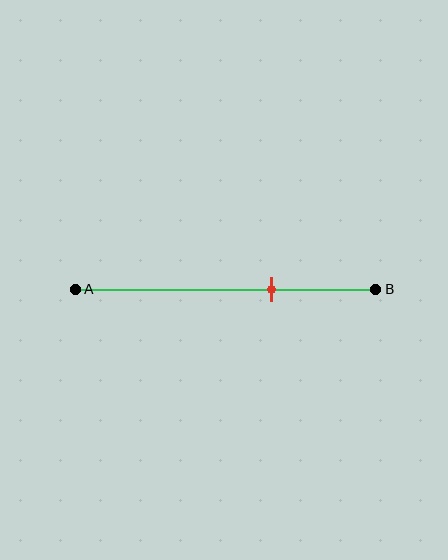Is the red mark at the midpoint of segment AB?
No, the mark is at about 65% from A, not at the 50% midpoint.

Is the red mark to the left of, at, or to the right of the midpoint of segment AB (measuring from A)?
The red mark is to the right of the midpoint of segment AB.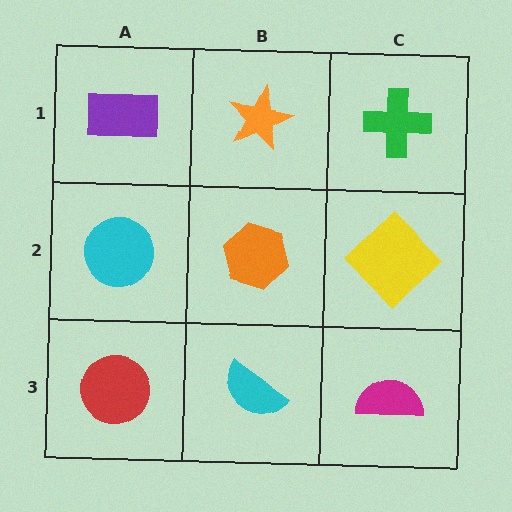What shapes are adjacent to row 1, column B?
An orange hexagon (row 2, column B), a purple rectangle (row 1, column A), a green cross (row 1, column C).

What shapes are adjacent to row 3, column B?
An orange hexagon (row 2, column B), a red circle (row 3, column A), a magenta semicircle (row 3, column C).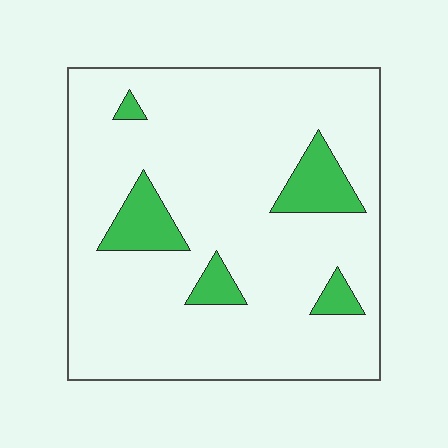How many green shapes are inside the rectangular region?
5.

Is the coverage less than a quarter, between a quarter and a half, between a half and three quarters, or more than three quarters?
Less than a quarter.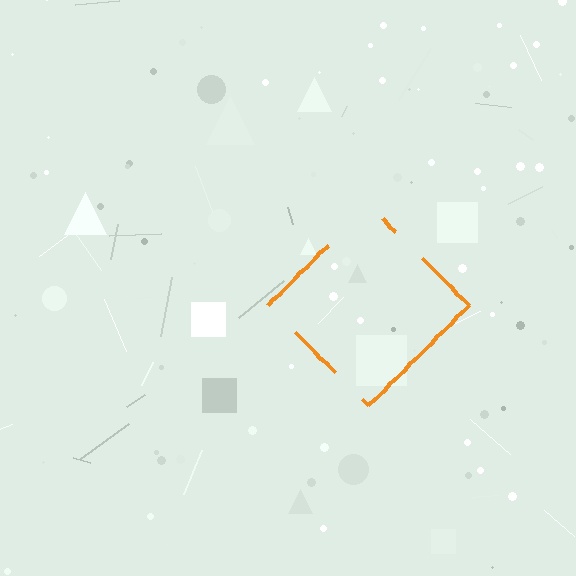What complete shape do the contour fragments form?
The contour fragments form a diamond.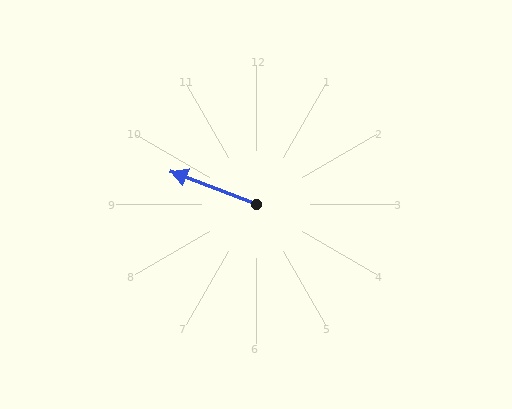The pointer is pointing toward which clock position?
Roughly 10 o'clock.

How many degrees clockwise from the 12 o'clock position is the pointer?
Approximately 291 degrees.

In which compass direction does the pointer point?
West.